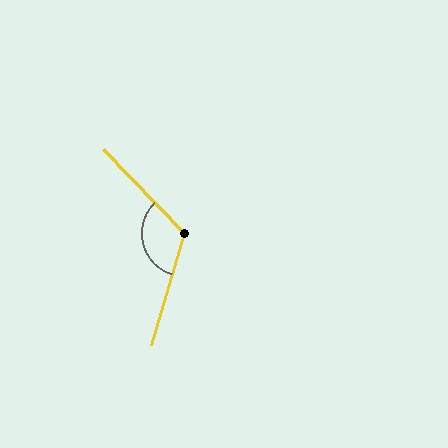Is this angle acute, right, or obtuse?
It is obtuse.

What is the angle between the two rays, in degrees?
Approximately 120 degrees.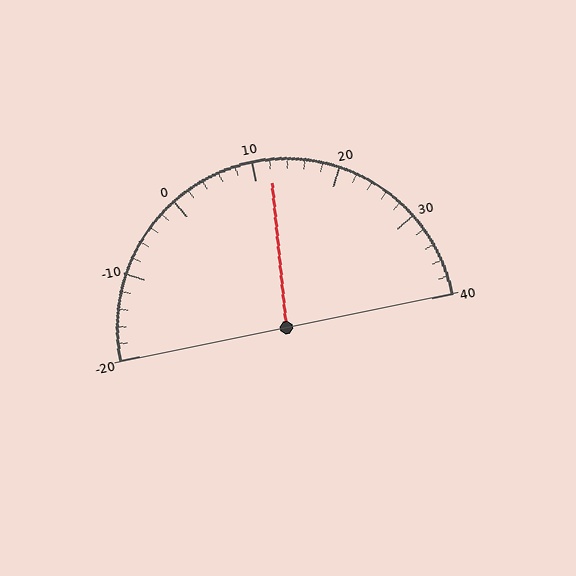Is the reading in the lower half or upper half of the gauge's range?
The reading is in the upper half of the range (-20 to 40).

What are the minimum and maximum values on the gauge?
The gauge ranges from -20 to 40.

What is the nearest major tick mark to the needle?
The nearest major tick mark is 10.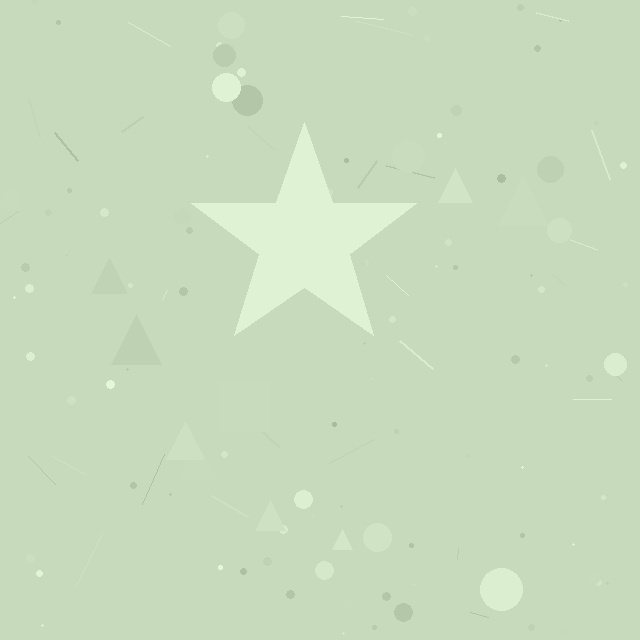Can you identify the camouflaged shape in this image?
The camouflaged shape is a star.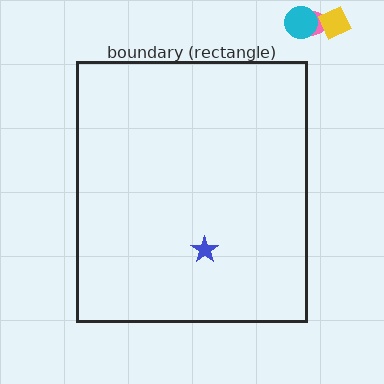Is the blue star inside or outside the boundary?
Inside.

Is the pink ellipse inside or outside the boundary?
Outside.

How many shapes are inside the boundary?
1 inside, 3 outside.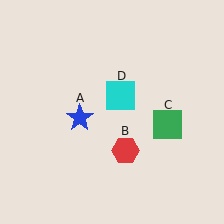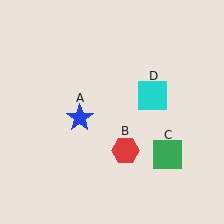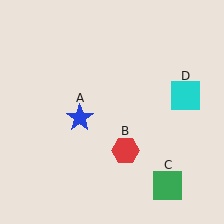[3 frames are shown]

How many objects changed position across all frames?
2 objects changed position: green square (object C), cyan square (object D).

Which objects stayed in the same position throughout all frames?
Blue star (object A) and red hexagon (object B) remained stationary.